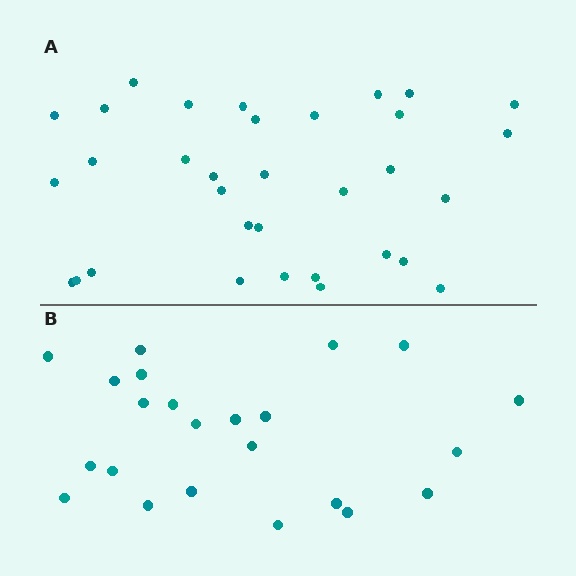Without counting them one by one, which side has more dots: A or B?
Region A (the top region) has more dots.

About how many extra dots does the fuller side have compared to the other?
Region A has roughly 10 or so more dots than region B.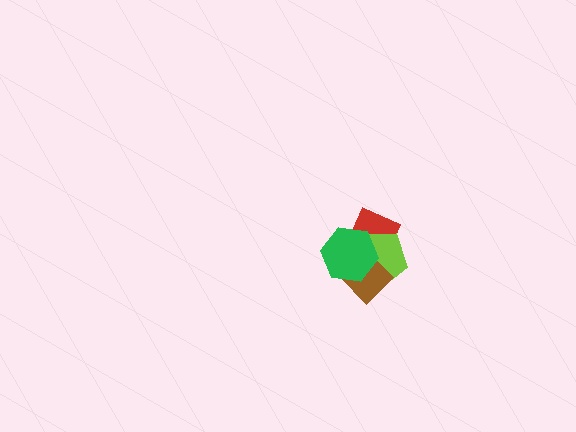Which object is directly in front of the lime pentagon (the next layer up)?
The brown diamond is directly in front of the lime pentagon.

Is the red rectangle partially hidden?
Yes, it is partially covered by another shape.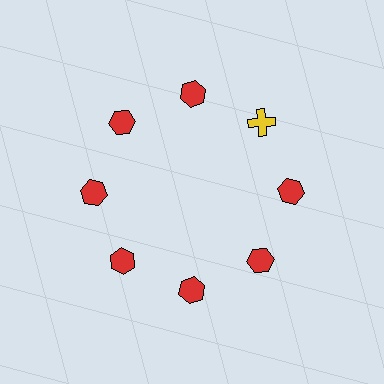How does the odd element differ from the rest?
It differs in both color (yellow instead of red) and shape (cross instead of hexagon).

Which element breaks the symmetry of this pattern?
The yellow cross at roughly the 2 o'clock position breaks the symmetry. All other shapes are red hexagons.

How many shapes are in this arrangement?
There are 8 shapes arranged in a ring pattern.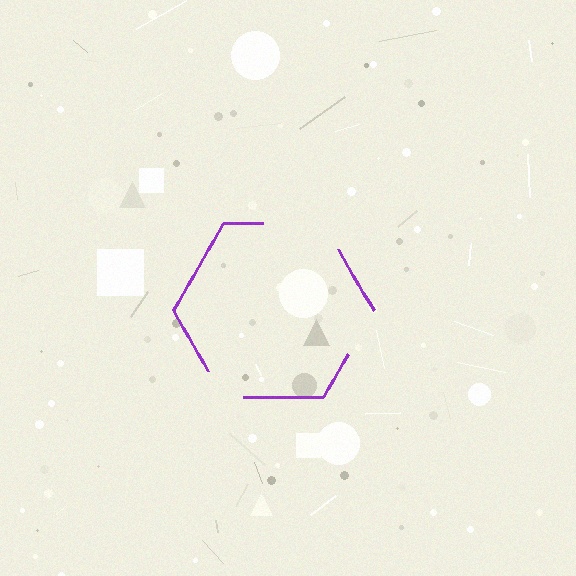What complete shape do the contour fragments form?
The contour fragments form a hexagon.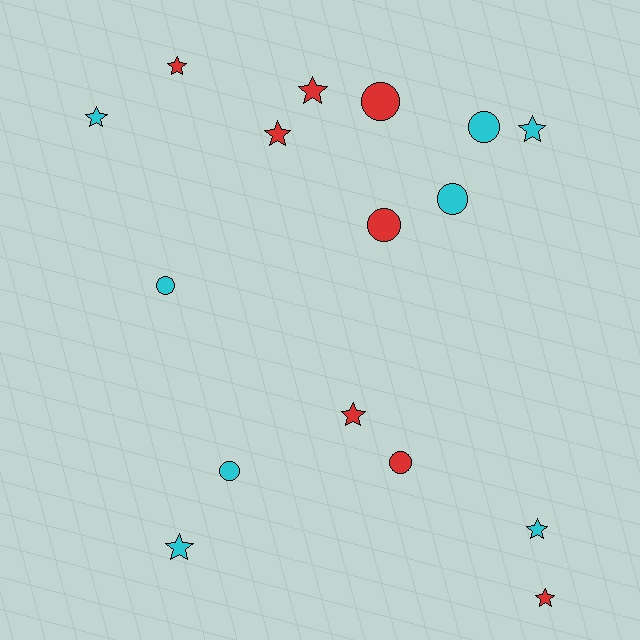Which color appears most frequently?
Cyan, with 8 objects.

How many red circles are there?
There are 3 red circles.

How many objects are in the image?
There are 16 objects.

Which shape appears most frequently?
Star, with 9 objects.